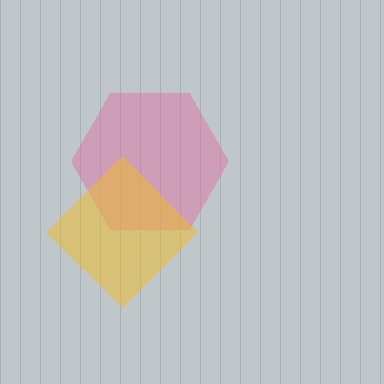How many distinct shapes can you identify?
There are 2 distinct shapes: a pink hexagon, a yellow diamond.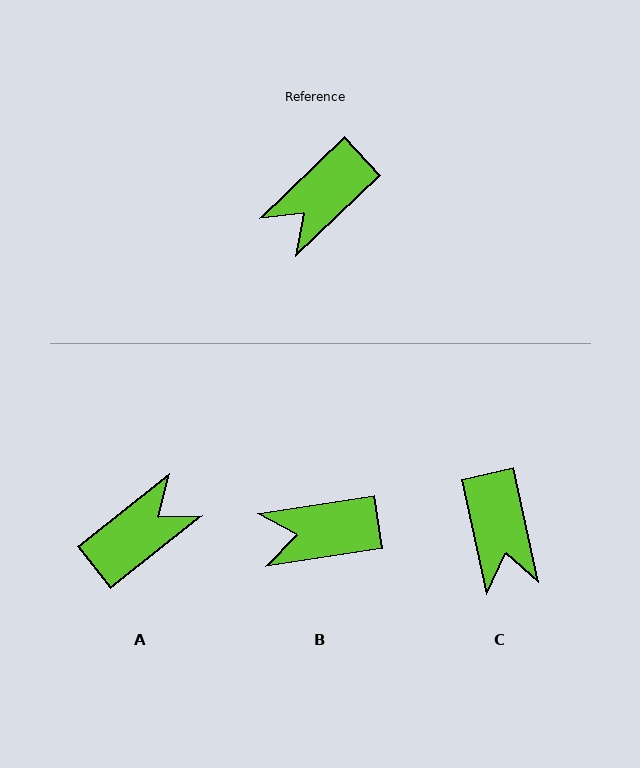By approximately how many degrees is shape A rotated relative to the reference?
Approximately 174 degrees counter-clockwise.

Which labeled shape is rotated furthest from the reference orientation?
A, about 174 degrees away.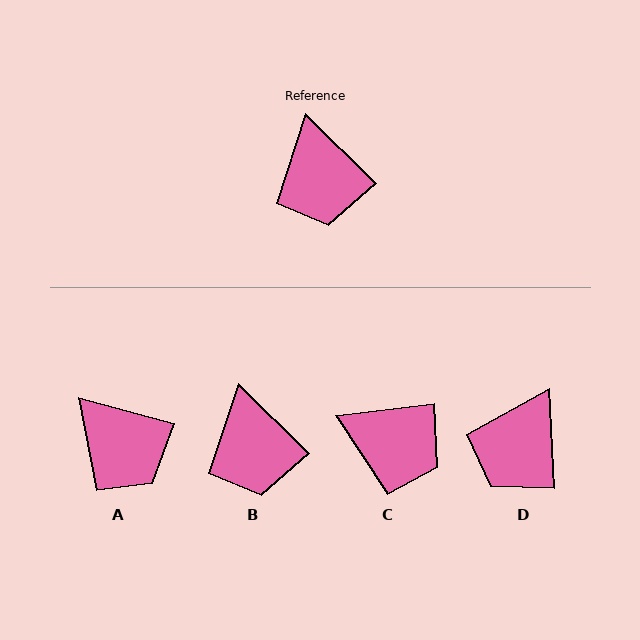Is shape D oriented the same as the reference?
No, it is off by about 43 degrees.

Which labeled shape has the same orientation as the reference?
B.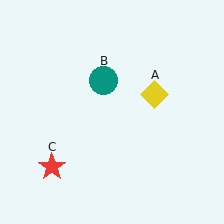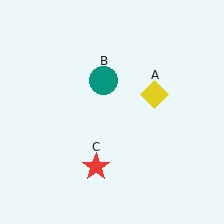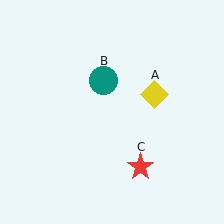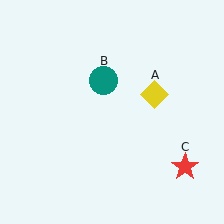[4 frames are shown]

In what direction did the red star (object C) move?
The red star (object C) moved right.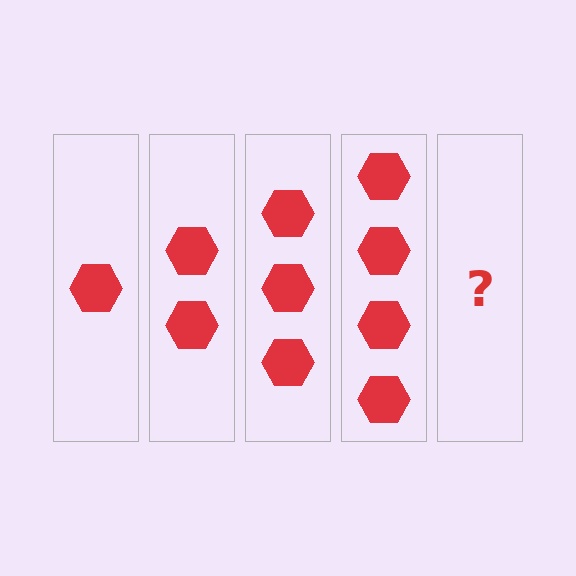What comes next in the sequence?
The next element should be 5 hexagons.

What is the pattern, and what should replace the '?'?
The pattern is that each step adds one more hexagon. The '?' should be 5 hexagons.